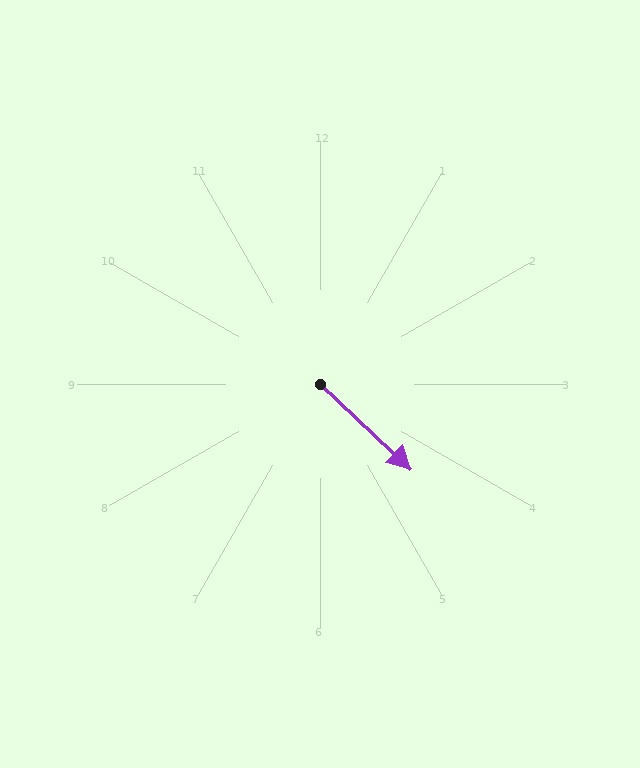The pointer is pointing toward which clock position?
Roughly 4 o'clock.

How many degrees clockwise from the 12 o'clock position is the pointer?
Approximately 133 degrees.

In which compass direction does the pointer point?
Southeast.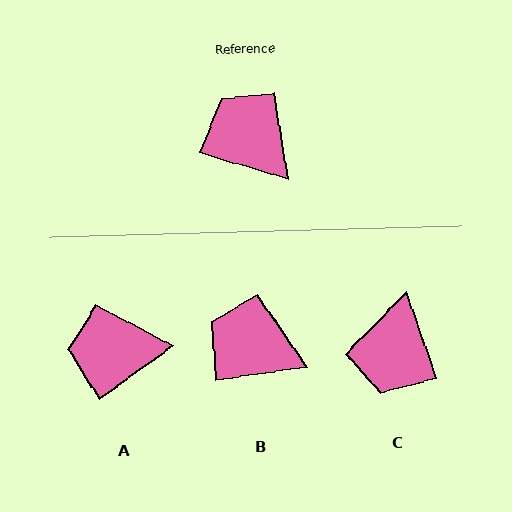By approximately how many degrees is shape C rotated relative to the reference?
Approximately 126 degrees counter-clockwise.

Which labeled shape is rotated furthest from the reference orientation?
C, about 126 degrees away.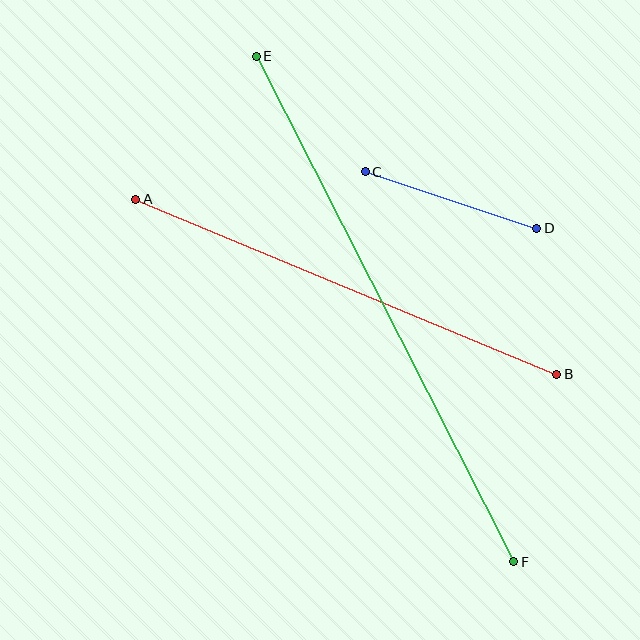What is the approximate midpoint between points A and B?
The midpoint is at approximately (346, 287) pixels.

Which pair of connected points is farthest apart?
Points E and F are farthest apart.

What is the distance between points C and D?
The distance is approximately 180 pixels.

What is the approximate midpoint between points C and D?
The midpoint is at approximately (451, 200) pixels.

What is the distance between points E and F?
The distance is approximately 568 pixels.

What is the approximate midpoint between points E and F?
The midpoint is at approximately (385, 309) pixels.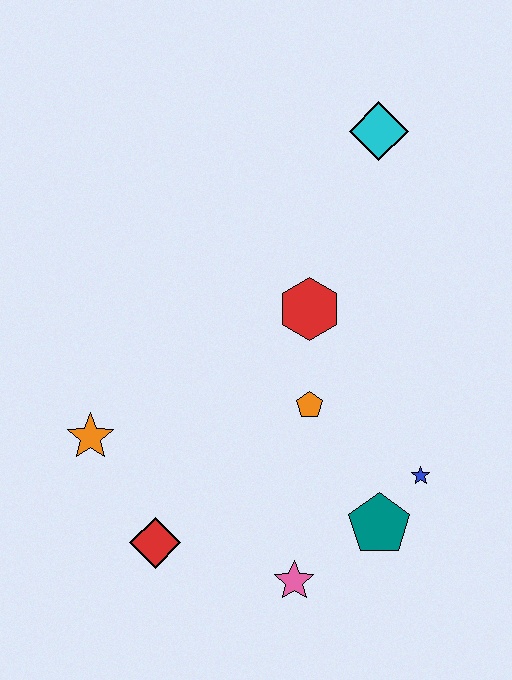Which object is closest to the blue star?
The teal pentagon is closest to the blue star.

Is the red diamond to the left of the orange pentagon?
Yes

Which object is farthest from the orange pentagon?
The cyan diamond is farthest from the orange pentagon.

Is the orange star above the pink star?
Yes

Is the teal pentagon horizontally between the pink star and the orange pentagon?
No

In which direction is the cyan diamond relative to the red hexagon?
The cyan diamond is above the red hexagon.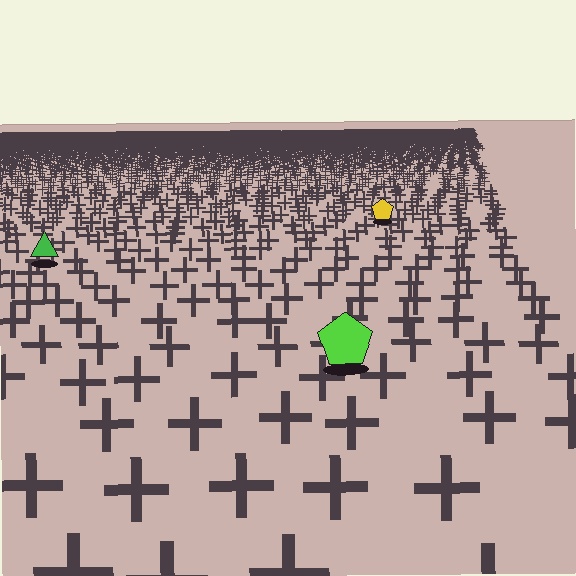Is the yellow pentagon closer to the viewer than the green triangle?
No. The green triangle is closer — you can tell from the texture gradient: the ground texture is coarser near it.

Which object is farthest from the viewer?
The yellow pentagon is farthest from the viewer. It appears smaller and the ground texture around it is denser.